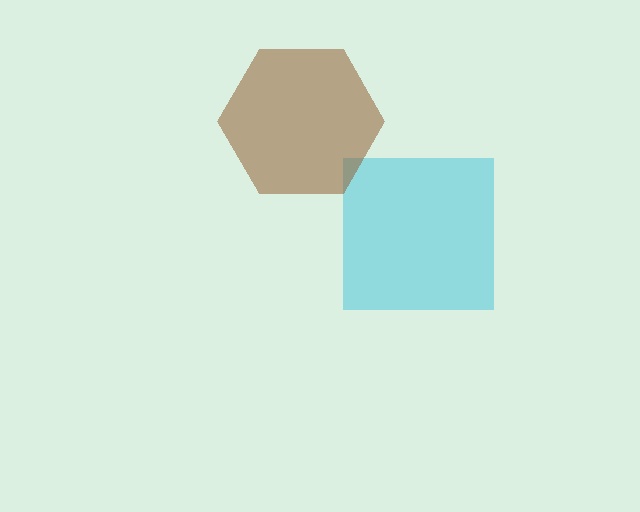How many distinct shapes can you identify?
There are 2 distinct shapes: a cyan square, a brown hexagon.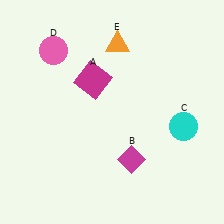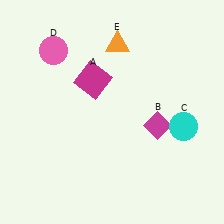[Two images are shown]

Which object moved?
The magenta diamond (B) moved up.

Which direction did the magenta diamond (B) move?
The magenta diamond (B) moved up.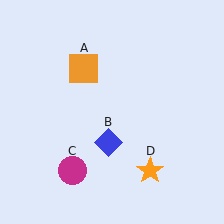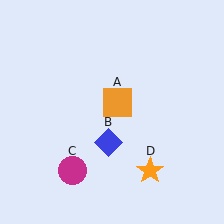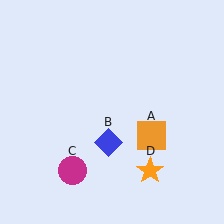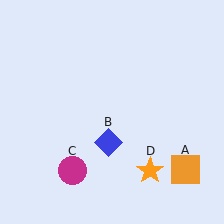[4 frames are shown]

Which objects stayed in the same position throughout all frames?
Blue diamond (object B) and magenta circle (object C) and orange star (object D) remained stationary.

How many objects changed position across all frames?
1 object changed position: orange square (object A).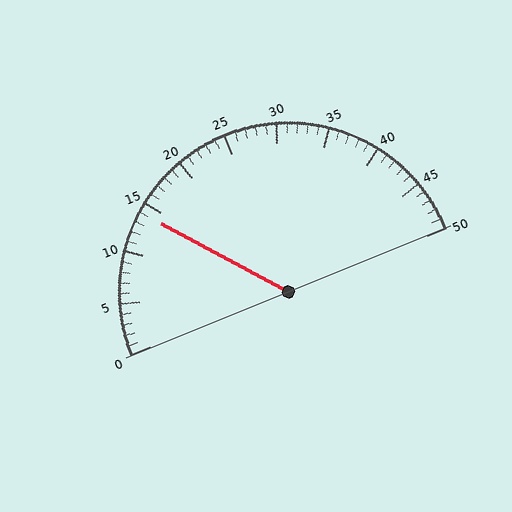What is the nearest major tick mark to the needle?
The nearest major tick mark is 15.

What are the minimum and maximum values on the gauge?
The gauge ranges from 0 to 50.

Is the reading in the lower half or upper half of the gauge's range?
The reading is in the lower half of the range (0 to 50).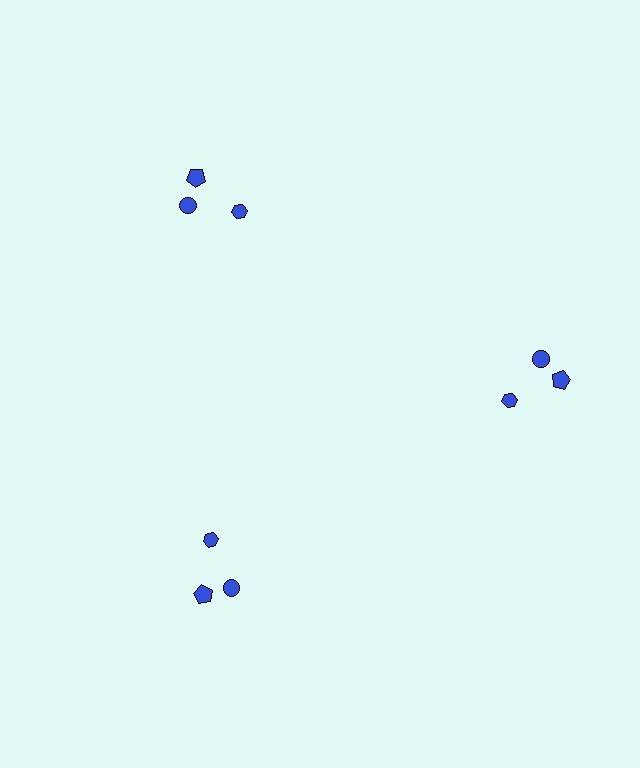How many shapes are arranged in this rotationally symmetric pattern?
There are 9 shapes, arranged in 3 groups of 3.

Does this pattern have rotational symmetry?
Yes, this pattern has 3-fold rotational symmetry. It looks the same after rotating 120 degrees around the center.